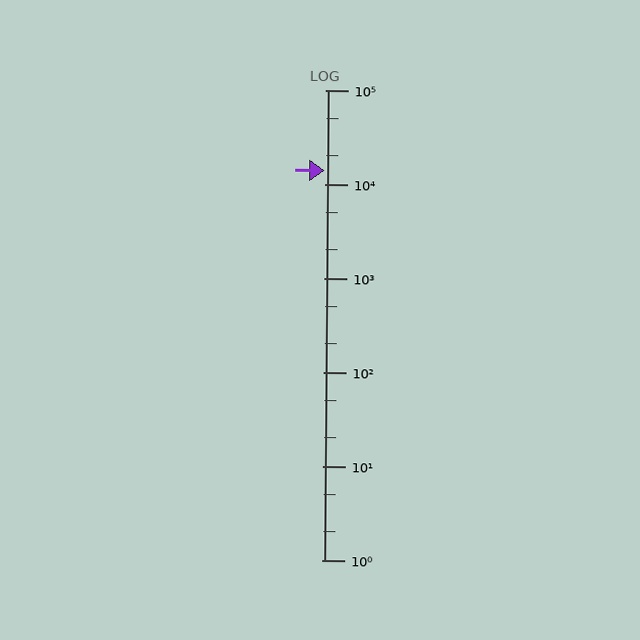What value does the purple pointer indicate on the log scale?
The pointer indicates approximately 14000.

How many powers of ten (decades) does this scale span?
The scale spans 5 decades, from 1 to 100000.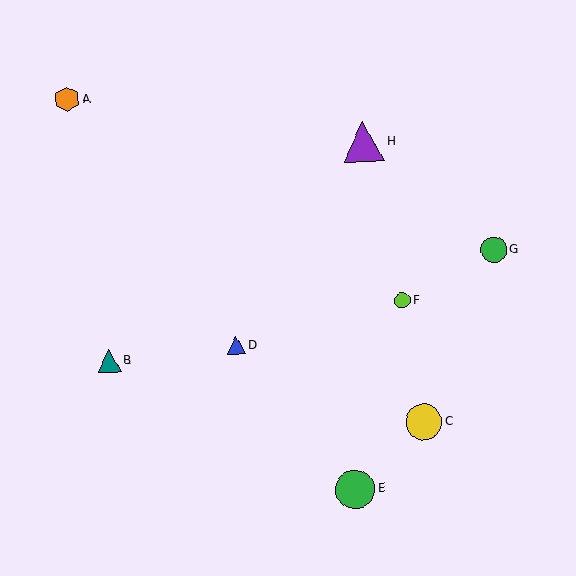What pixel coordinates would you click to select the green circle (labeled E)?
Click at (355, 489) to select the green circle E.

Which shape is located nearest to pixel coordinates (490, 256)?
The green circle (labeled G) at (494, 250) is nearest to that location.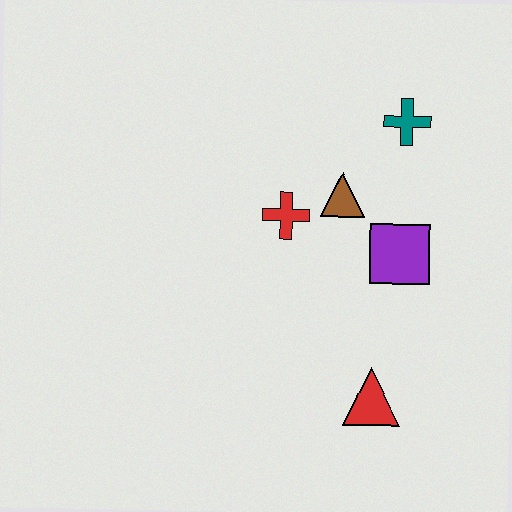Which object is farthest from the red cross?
The red triangle is farthest from the red cross.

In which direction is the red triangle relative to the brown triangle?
The red triangle is below the brown triangle.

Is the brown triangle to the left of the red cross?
No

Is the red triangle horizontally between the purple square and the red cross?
Yes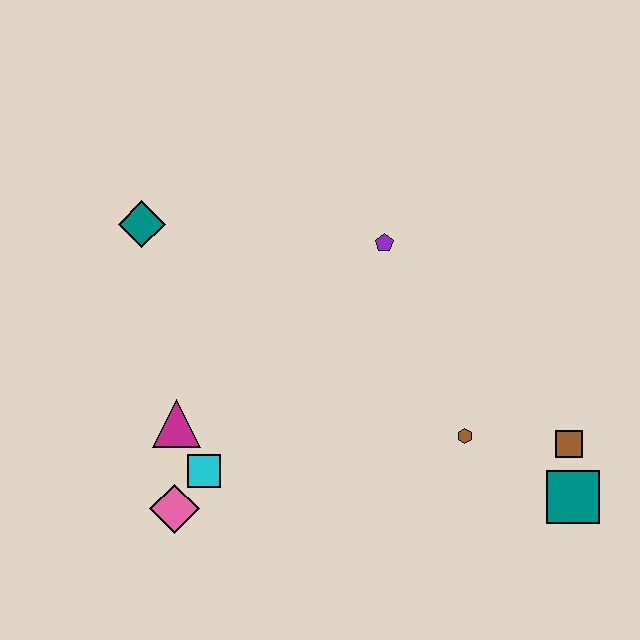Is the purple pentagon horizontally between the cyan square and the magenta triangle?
No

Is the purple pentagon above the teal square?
Yes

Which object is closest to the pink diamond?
The cyan square is closest to the pink diamond.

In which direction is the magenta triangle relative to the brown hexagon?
The magenta triangle is to the left of the brown hexagon.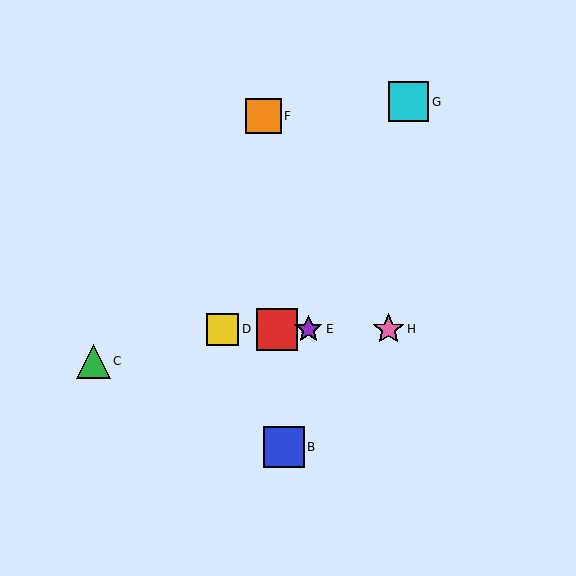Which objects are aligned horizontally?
Objects A, D, E, H are aligned horizontally.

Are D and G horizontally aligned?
No, D is at y≈329 and G is at y≈102.